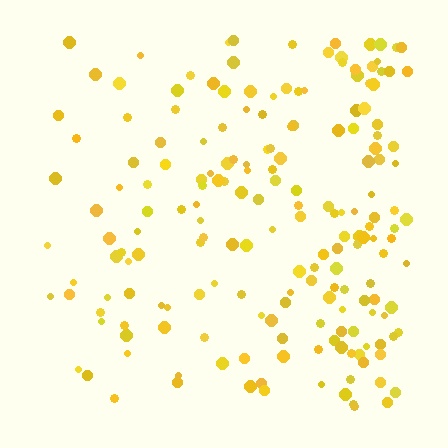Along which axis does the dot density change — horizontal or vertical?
Horizontal.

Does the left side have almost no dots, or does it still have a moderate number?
Still a moderate number, just noticeably fewer than the right.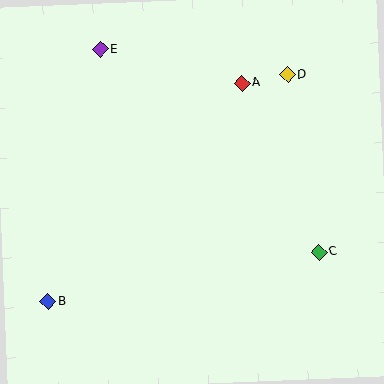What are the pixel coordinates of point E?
Point E is at (100, 49).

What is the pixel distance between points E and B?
The distance between E and B is 258 pixels.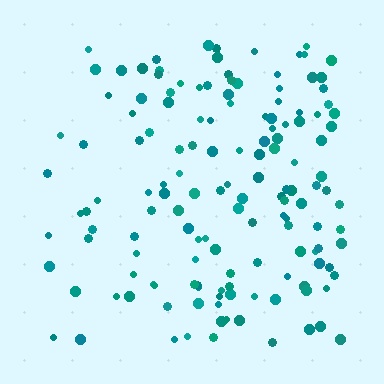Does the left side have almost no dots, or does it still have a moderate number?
Still a moderate number, just noticeably fewer than the right.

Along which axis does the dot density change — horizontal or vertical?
Horizontal.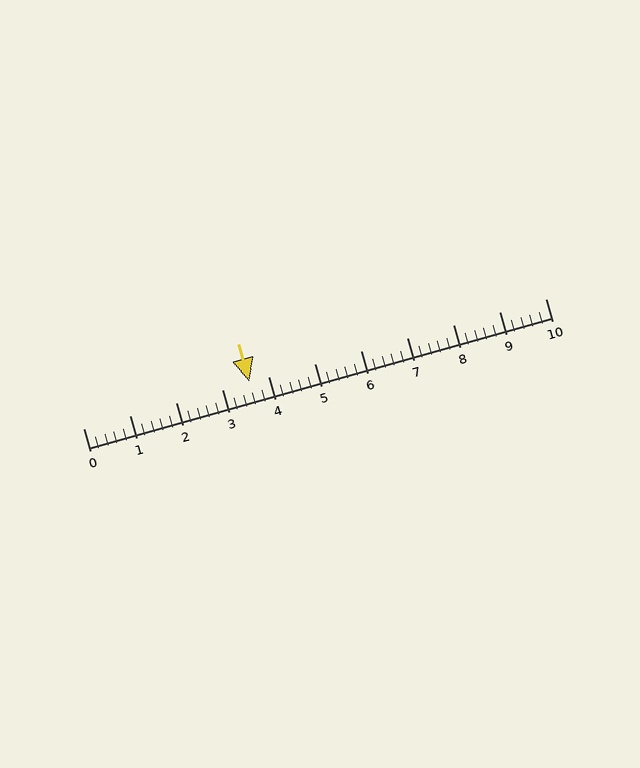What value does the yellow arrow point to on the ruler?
The yellow arrow points to approximately 3.6.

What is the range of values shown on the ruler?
The ruler shows values from 0 to 10.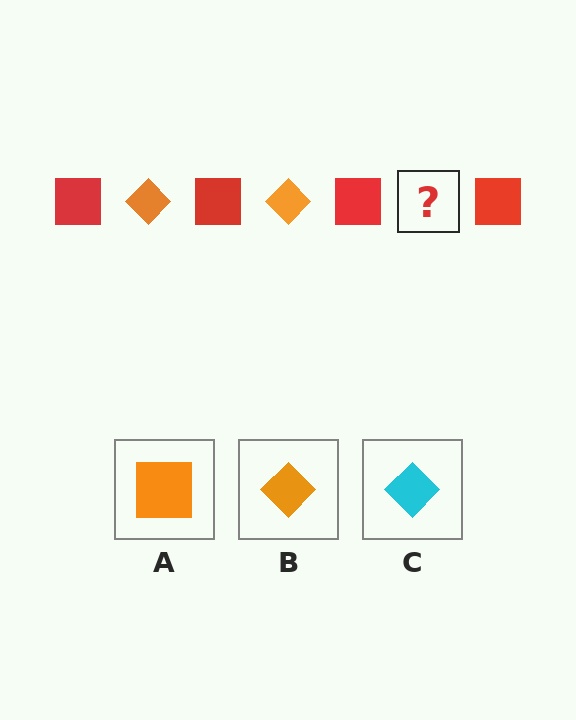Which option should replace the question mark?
Option B.